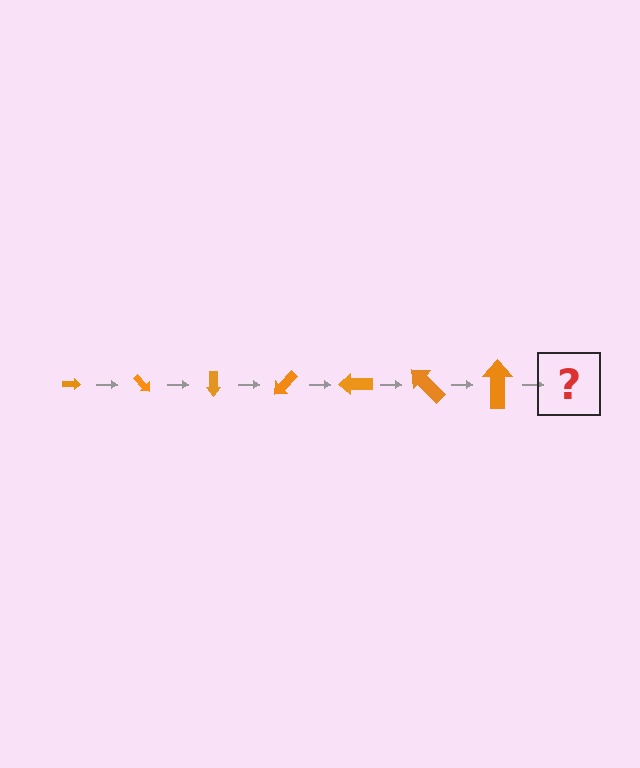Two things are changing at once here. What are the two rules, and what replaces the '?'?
The two rules are that the arrow grows larger each step and it rotates 45 degrees each step. The '?' should be an arrow, larger than the previous one and rotated 315 degrees from the start.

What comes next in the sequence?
The next element should be an arrow, larger than the previous one and rotated 315 degrees from the start.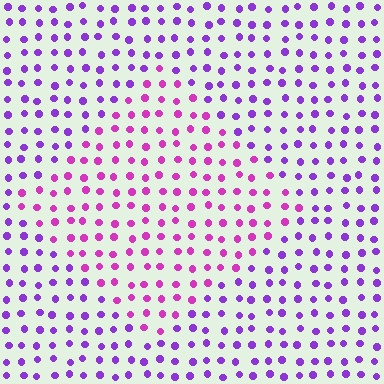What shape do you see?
I see a diamond.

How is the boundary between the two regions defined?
The boundary is defined purely by a slight shift in hue (about 35 degrees). Spacing, size, and orientation are identical on both sides.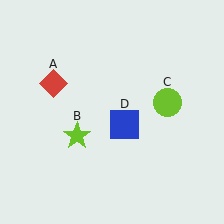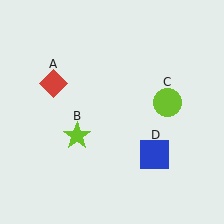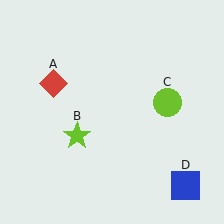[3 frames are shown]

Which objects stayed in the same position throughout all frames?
Red diamond (object A) and lime star (object B) and lime circle (object C) remained stationary.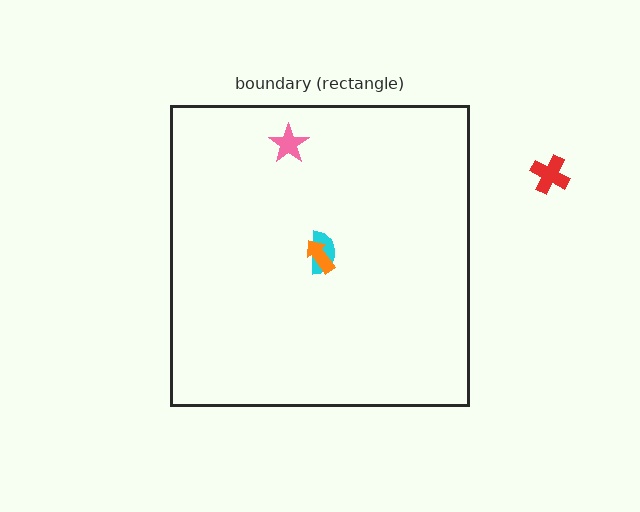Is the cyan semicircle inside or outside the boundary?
Inside.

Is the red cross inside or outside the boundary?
Outside.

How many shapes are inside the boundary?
3 inside, 1 outside.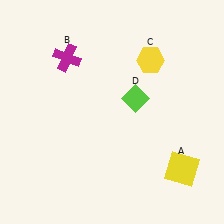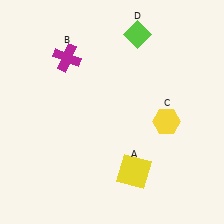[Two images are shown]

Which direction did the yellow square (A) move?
The yellow square (A) moved left.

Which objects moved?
The objects that moved are: the yellow square (A), the yellow hexagon (C), the lime diamond (D).